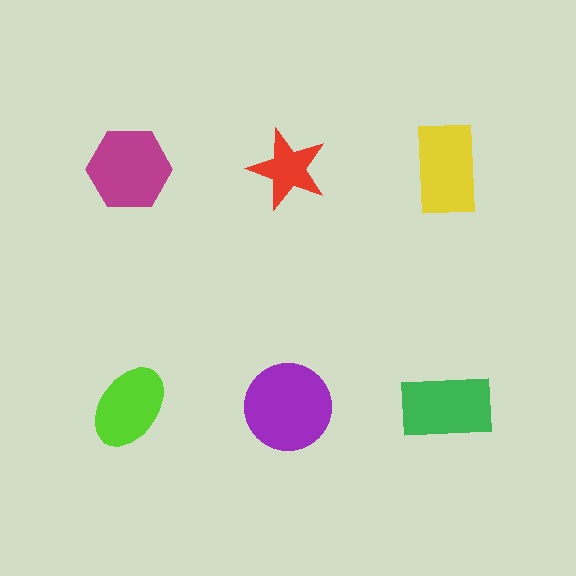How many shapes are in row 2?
3 shapes.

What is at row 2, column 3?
A green rectangle.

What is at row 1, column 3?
A yellow rectangle.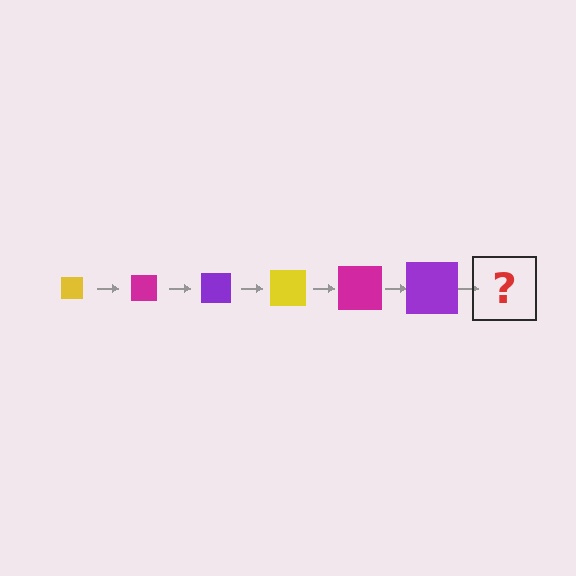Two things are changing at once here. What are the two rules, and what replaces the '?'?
The two rules are that the square grows larger each step and the color cycles through yellow, magenta, and purple. The '?' should be a yellow square, larger than the previous one.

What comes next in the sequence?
The next element should be a yellow square, larger than the previous one.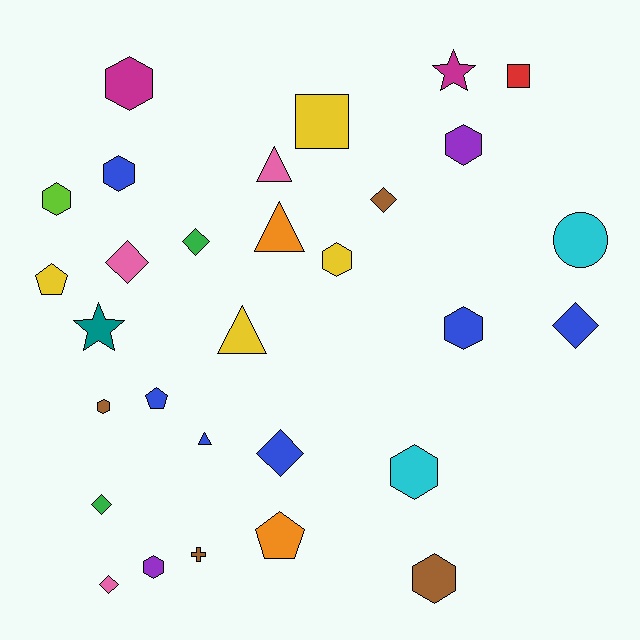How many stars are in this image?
There are 2 stars.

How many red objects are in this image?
There is 1 red object.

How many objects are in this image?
There are 30 objects.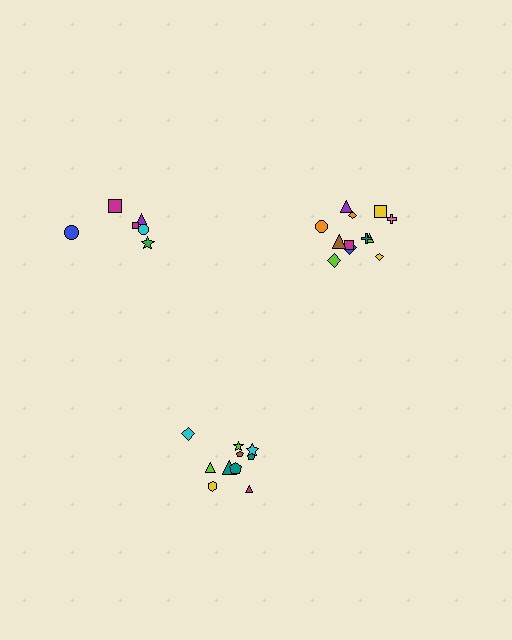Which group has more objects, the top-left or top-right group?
The top-right group.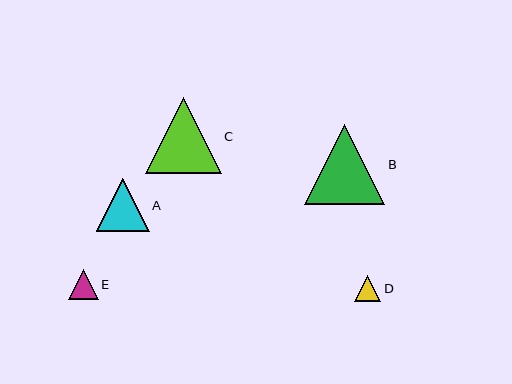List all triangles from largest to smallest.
From largest to smallest: B, C, A, E, D.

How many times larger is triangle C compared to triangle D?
Triangle C is approximately 2.9 times the size of triangle D.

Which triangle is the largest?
Triangle B is the largest with a size of approximately 80 pixels.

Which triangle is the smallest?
Triangle D is the smallest with a size of approximately 27 pixels.